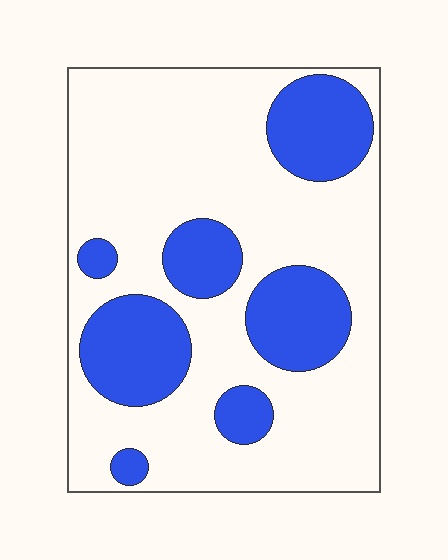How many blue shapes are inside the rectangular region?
7.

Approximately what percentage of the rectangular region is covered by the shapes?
Approximately 30%.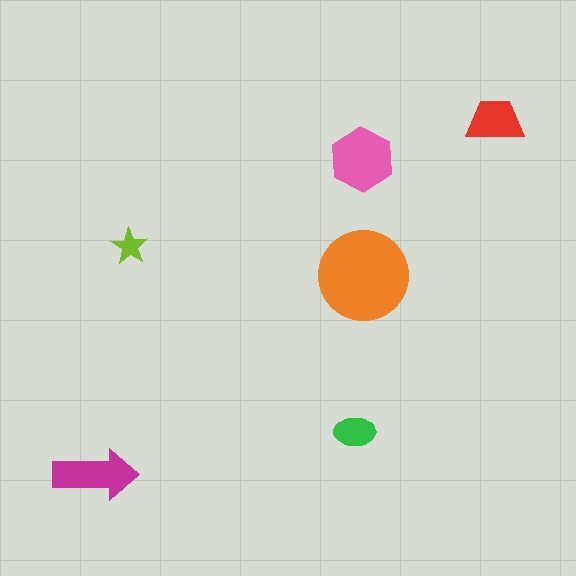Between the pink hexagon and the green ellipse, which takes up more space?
The pink hexagon.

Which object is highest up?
The red trapezoid is topmost.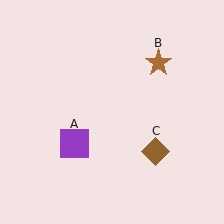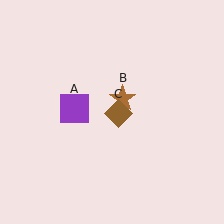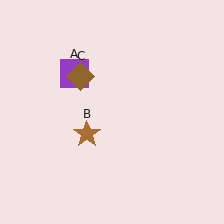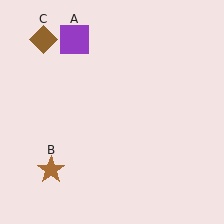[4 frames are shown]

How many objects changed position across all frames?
3 objects changed position: purple square (object A), brown star (object B), brown diamond (object C).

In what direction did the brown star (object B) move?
The brown star (object B) moved down and to the left.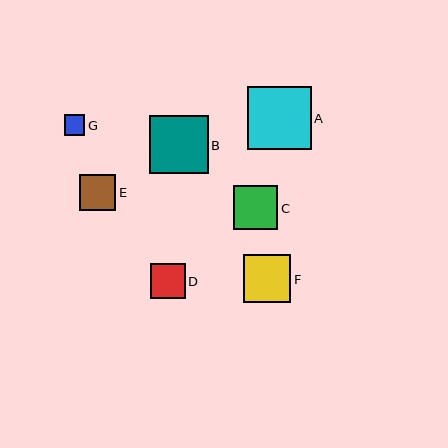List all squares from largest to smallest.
From largest to smallest: A, B, F, C, E, D, G.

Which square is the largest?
Square A is the largest with a size of approximately 63 pixels.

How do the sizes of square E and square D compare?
Square E and square D are approximately the same size.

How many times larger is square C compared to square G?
Square C is approximately 2.2 times the size of square G.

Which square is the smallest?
Square G is the smallest with a size of approximately 20 pixels.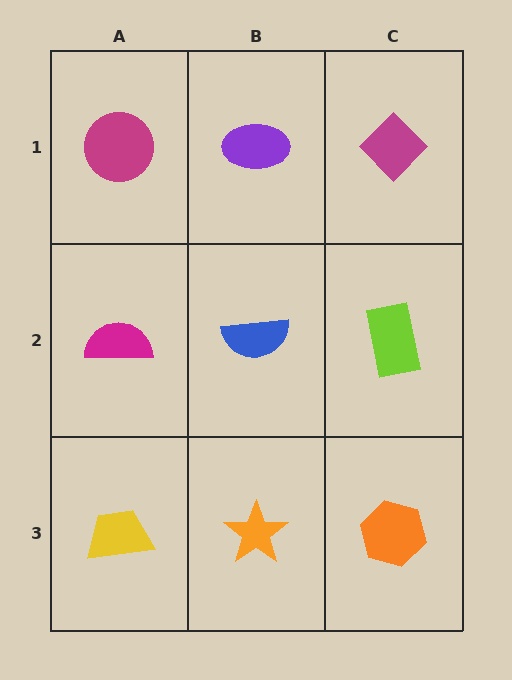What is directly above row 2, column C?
A magenta diamond.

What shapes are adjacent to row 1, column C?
A lime rectangle (row 2, column C), a purple ellipse (row 1, column B).